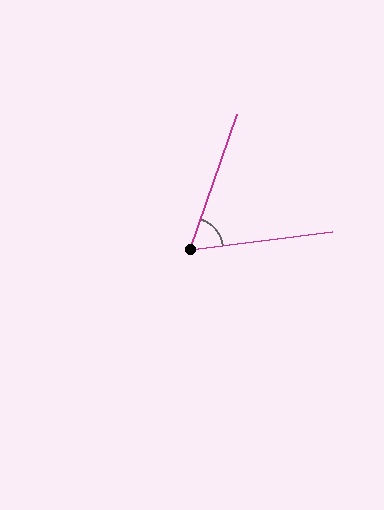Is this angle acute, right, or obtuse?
It is acute.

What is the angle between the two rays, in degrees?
Approximately 64 degrees.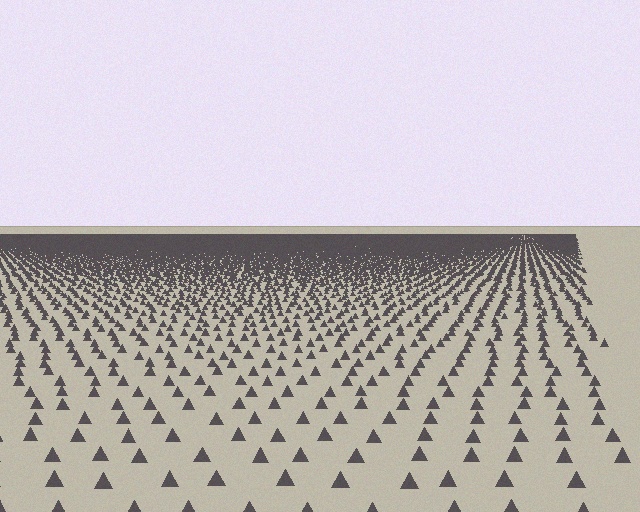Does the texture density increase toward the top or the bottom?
Density increases toward the top.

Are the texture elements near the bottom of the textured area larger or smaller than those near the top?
Larger. Near the bottom, elements are closer to the viewer and appear at a bigger on-screen size.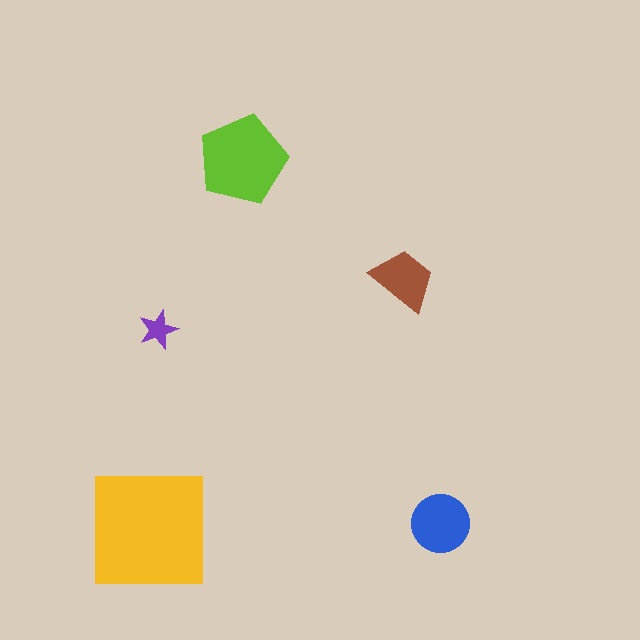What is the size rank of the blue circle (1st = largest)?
3rd.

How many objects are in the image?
There are 5 objects in the image.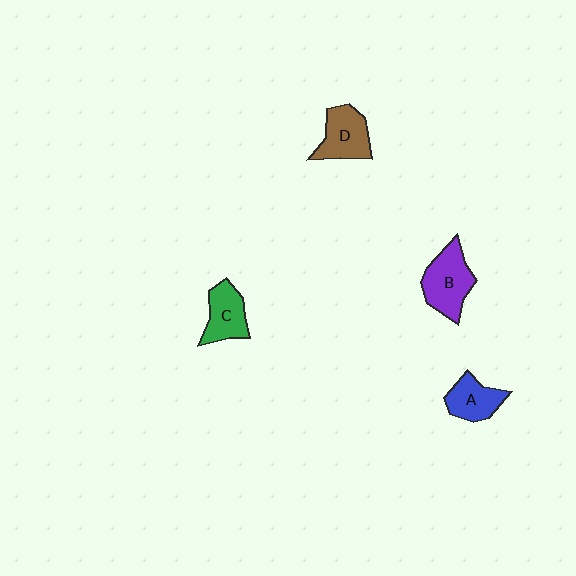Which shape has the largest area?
Shape B (purple).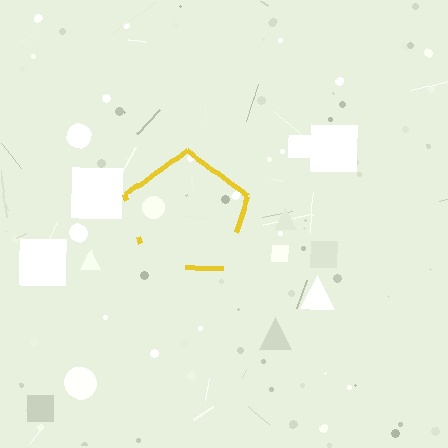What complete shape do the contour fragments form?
The contour fragments form a pentagon.